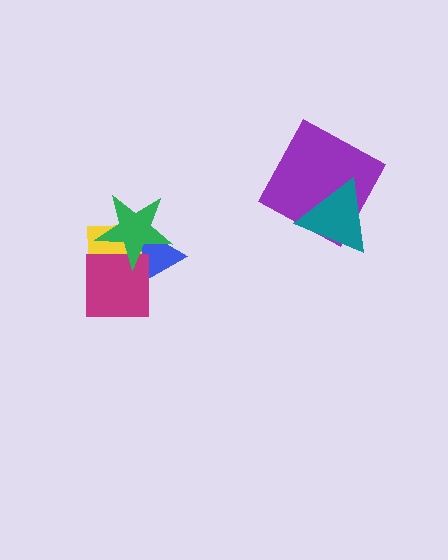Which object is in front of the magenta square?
The green star is in front of the magenta square.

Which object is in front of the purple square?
The teal triangle is in front of the purple square.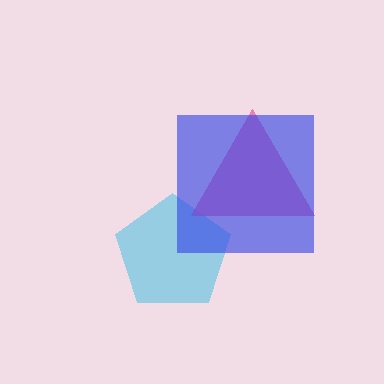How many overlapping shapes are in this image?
There are 3 overlapping shapes in the image.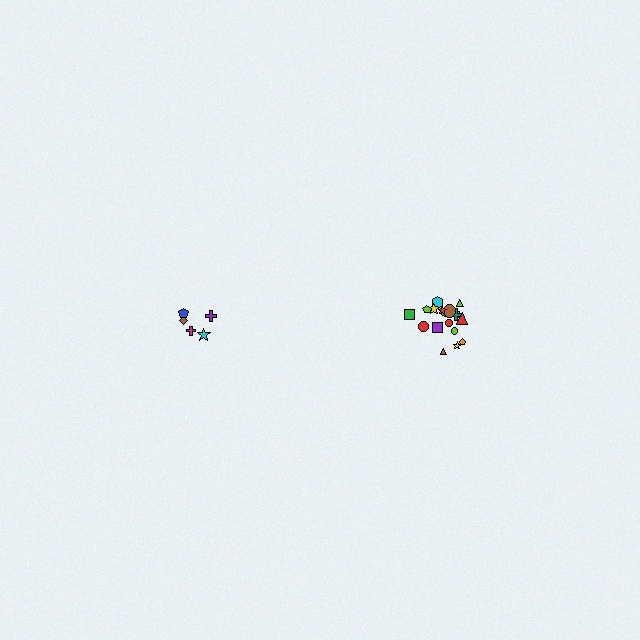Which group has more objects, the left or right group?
The right group.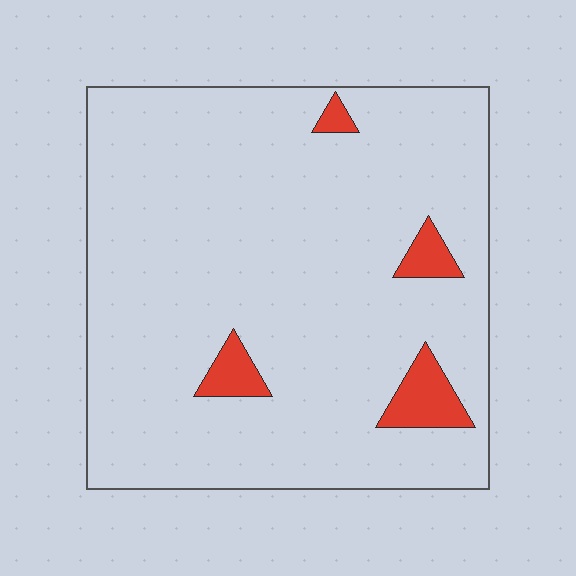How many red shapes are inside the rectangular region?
4.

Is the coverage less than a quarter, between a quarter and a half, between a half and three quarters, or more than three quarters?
Less than a quarter.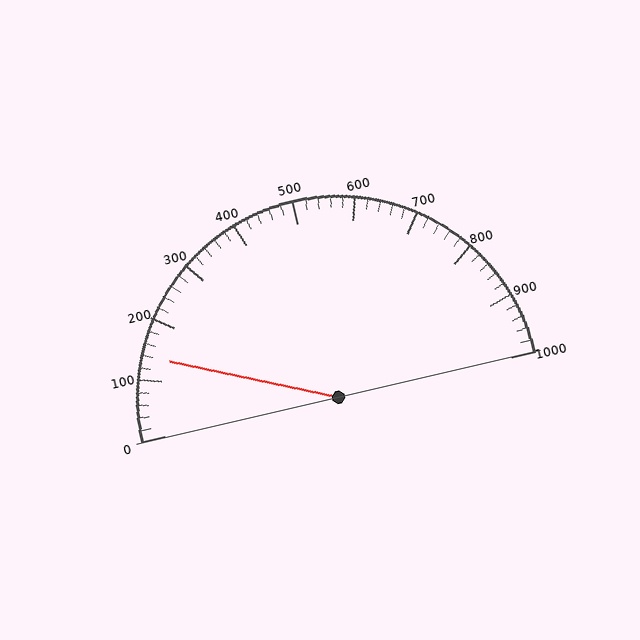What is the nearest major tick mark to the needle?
The nearest major tick mark is 100.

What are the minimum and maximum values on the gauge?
The gauge ranges from 0 to 1000.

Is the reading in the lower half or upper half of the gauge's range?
The reading is in the lower half of the range (0 to 1000).